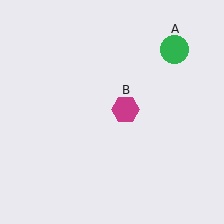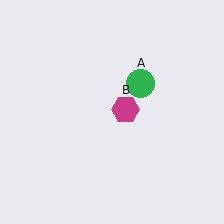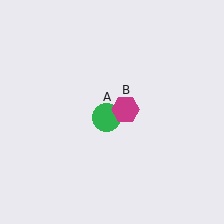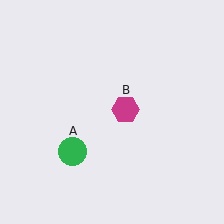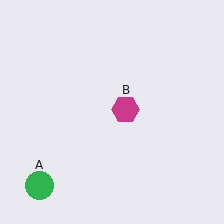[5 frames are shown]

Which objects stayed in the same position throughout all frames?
Magenta hexagon (object B) remained stationary.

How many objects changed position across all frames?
1 object changed position: green circle (object A).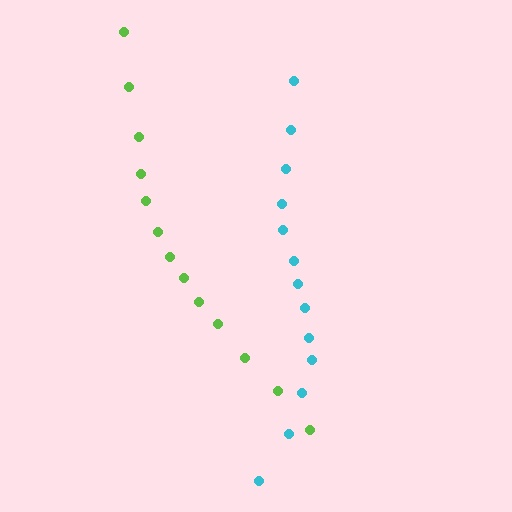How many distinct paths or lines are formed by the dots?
There are 2 distinct paths.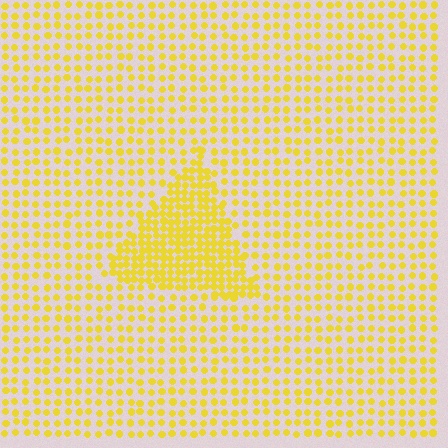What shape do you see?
I see a triangle.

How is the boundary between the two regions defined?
The boundary is defined by a change in element density (approximately 2.1x ratio). All elements are the same color, size, and shape.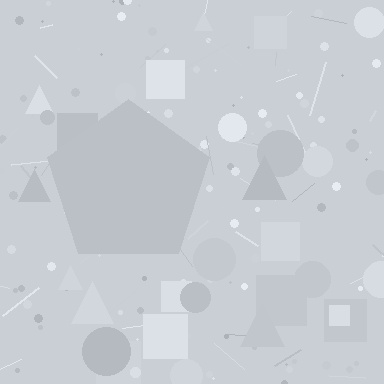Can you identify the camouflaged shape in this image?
The camouflaged shape is a pentagon.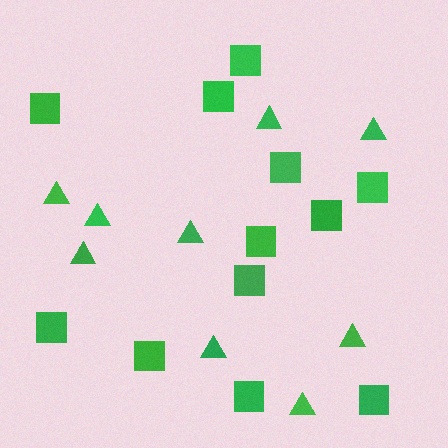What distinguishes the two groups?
There are 2 groups: one group of triangles (9) and one group of squares (12).